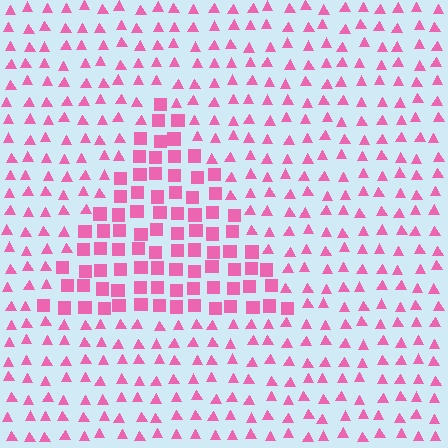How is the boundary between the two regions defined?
The boundary is defined by a change in element shape: squares inside vs. triangles outside. All elements share the same color and spacing.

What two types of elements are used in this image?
The image uses squares inside the triangle region and triangles outside it.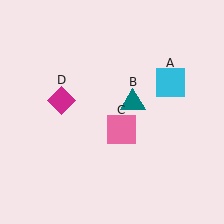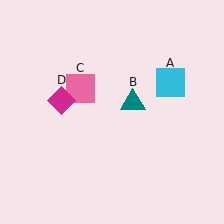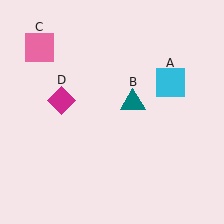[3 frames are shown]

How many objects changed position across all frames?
1 object changed position: pink square (object C).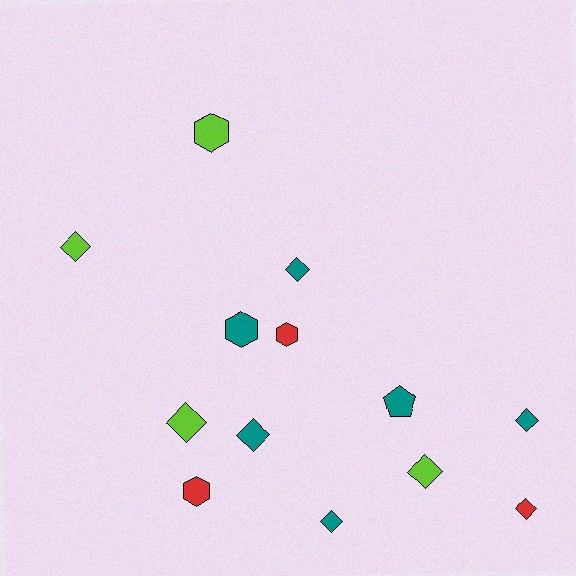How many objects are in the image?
There are 13 objects.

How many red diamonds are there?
There is 1 red diamond.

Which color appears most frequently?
Teal, with 6 objects.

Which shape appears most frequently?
Diamond, with 8 objects.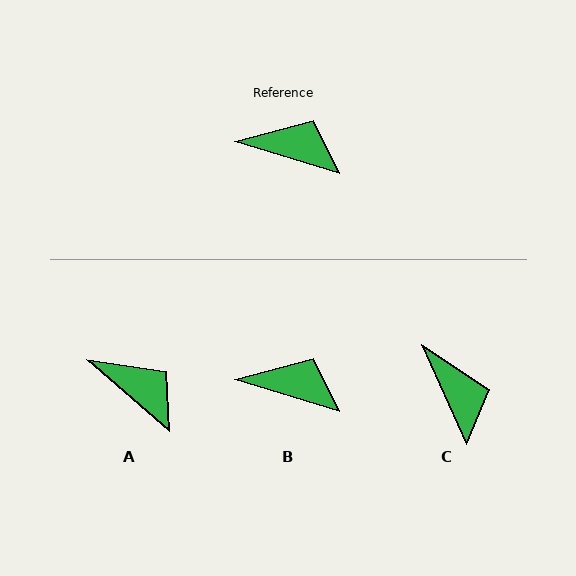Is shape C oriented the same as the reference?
No, it is off by about 49 degrees.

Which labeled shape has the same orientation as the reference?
B.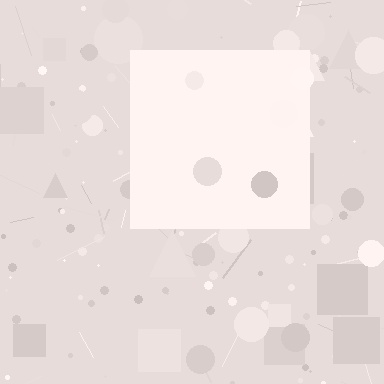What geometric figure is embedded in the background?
A square is embedded in the background.